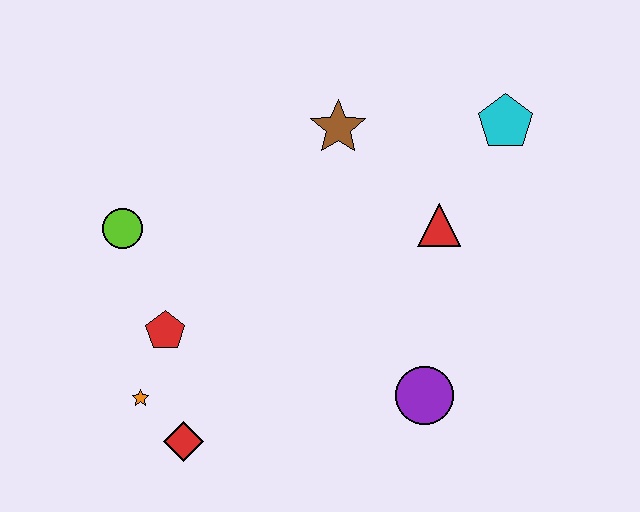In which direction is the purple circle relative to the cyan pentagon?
The purple circle is below the cyan pentagon.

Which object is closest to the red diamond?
The orange star is closest to the red diamond.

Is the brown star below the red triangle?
No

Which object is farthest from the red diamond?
The cyan pentagon is farthest from the red diamond.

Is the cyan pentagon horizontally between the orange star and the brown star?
No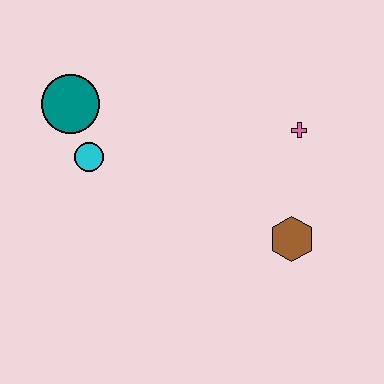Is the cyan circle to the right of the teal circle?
Yes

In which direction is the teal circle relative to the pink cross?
The teal circle is to the left of the pink cross.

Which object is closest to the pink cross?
The brown hexagon is closest to the pink cross.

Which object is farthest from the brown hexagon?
The teal circle is farthest from the brown hexagon.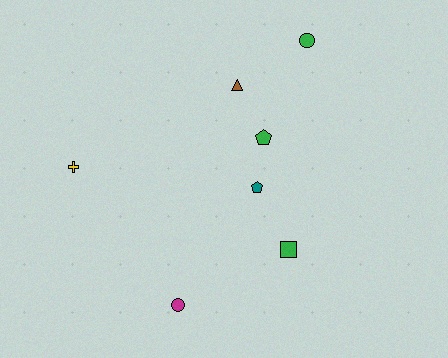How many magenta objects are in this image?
There is 1 magenta object.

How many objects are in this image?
There are 7 objects.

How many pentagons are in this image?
There are 2 pentagons.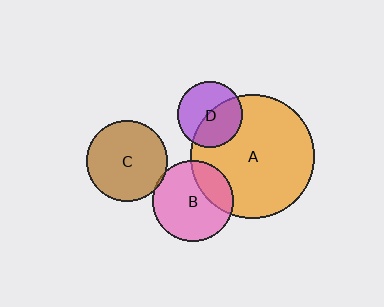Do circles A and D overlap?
Yes.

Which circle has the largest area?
Circle A (orange).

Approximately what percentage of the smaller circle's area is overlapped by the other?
Approximately 50%.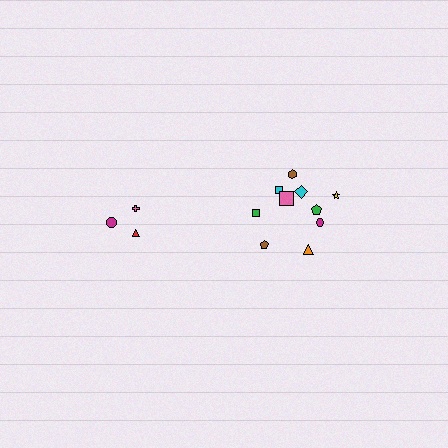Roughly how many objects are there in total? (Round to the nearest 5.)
Roughly 15 objects in total.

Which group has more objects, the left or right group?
The right group.